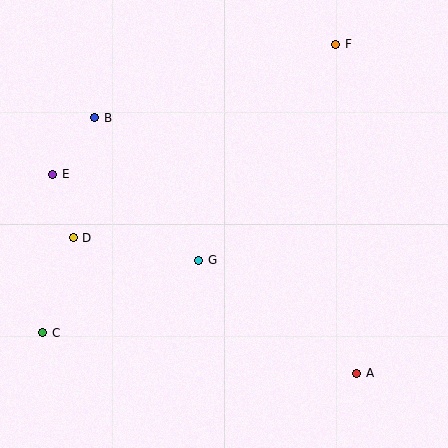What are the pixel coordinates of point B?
Point B is at (95, 118).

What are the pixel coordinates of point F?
Point F is at (335, 44).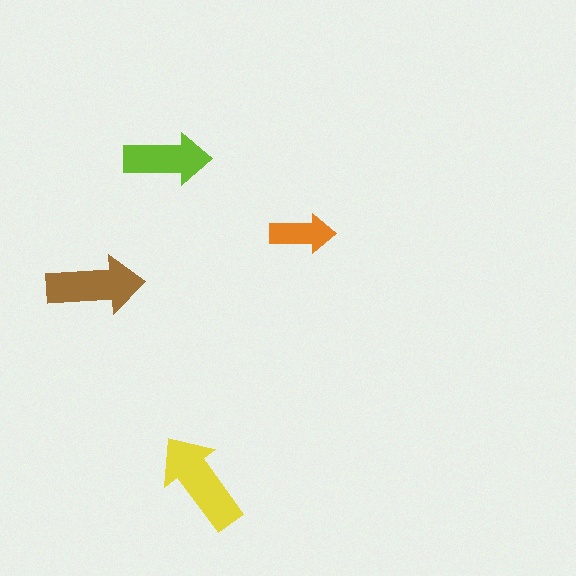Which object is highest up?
The lime arrow is topmost.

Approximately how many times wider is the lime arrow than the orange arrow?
About 1.5 times wider.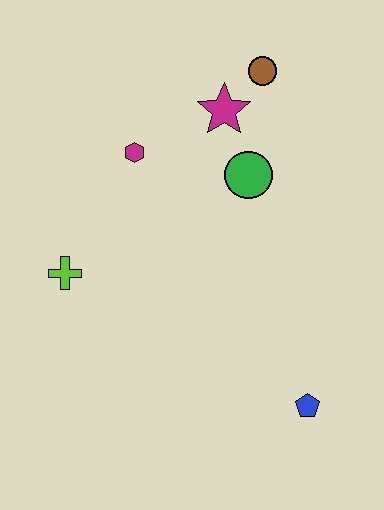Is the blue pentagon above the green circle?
No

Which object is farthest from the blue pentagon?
The brown circle is farthest from the blue pentagon.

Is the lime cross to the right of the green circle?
No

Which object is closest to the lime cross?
The magenta hexagon is closest to the lime cross.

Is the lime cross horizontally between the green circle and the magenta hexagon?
No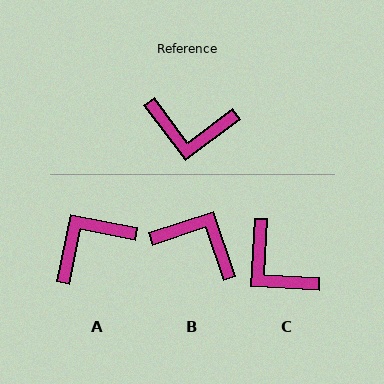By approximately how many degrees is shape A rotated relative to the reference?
Approximately 138 degrees clockwise.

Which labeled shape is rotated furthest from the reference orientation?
B, about 161 degrees away.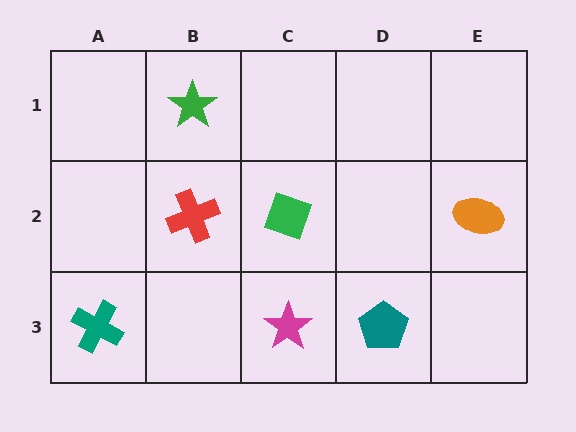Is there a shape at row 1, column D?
No, that cell is empty.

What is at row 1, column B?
A green star.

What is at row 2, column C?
A green diamond.